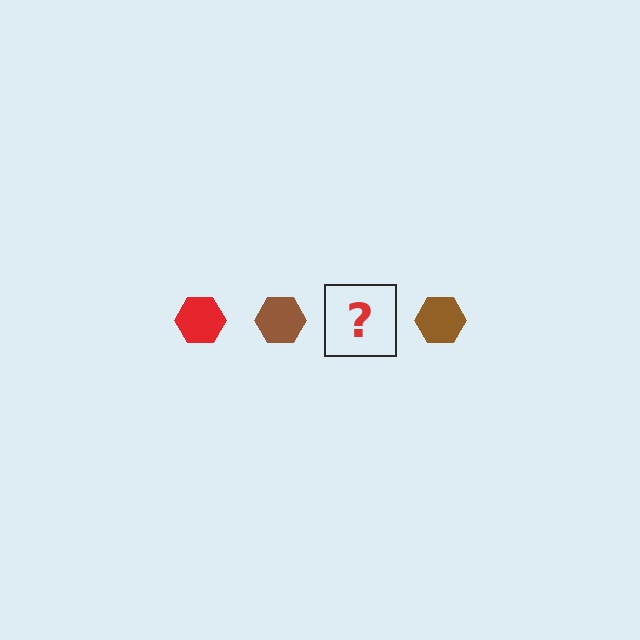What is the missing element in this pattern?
The missing element is a red hexagon.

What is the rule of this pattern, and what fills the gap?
The rule is that the pattern cycles through red, brown hexagons. The gap should be filled with a red hexagon.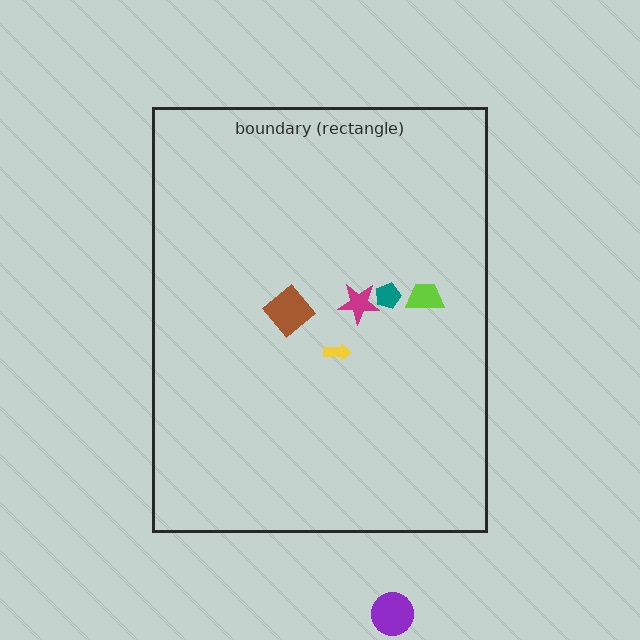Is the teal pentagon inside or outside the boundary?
Inside.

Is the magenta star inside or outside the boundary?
Inside.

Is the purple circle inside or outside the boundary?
Outside.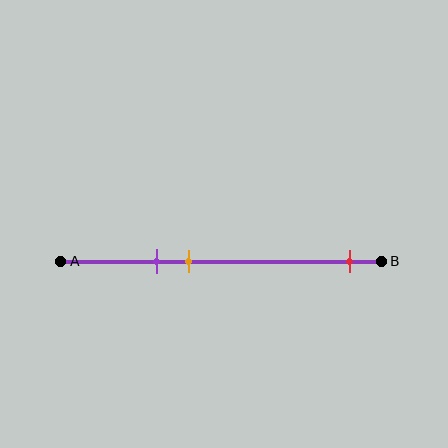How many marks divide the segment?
There are 3 marks dividing the segment.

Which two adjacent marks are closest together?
The purple and orange marks are the closest adjacent pair.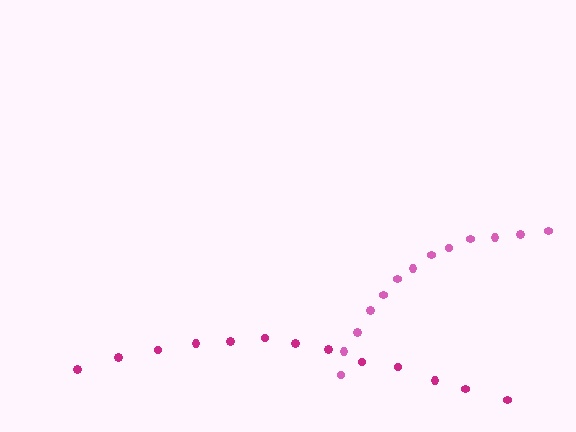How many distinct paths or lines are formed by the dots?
There are 2 distinct paths.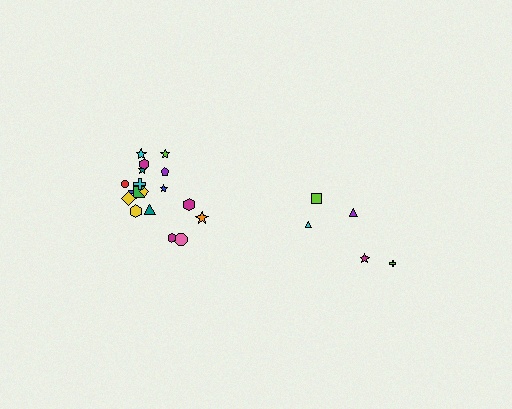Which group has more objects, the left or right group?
The left group.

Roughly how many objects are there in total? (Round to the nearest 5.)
Roughly 25 objects in total.